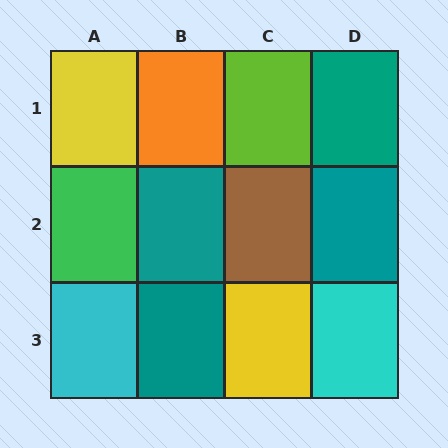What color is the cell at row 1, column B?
Orange.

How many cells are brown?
1 cell is brown.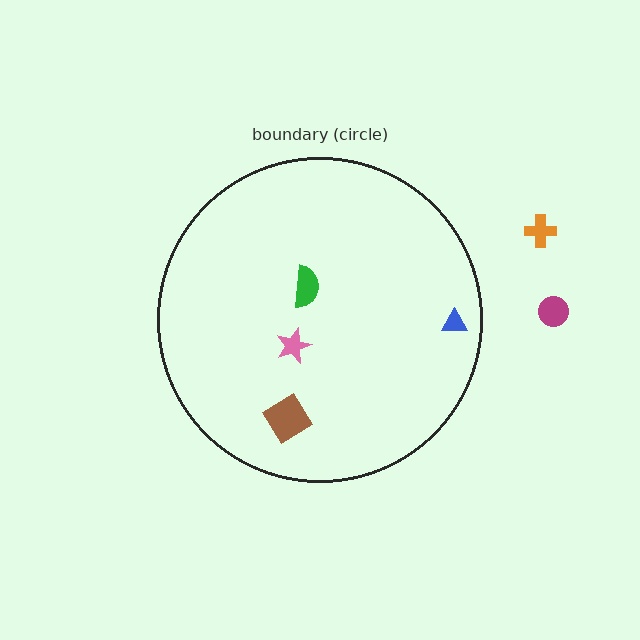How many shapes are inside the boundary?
4 inside, 2 outside.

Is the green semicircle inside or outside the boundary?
Inside.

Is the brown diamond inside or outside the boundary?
Inside.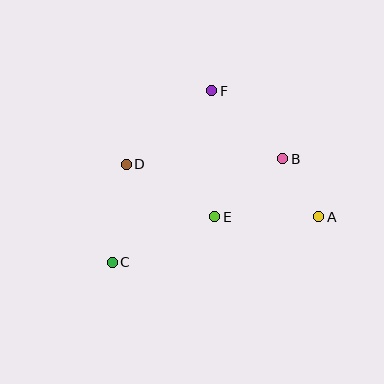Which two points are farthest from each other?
Points A and C are farthest from each other.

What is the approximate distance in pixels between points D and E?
The distance between D and E is approximately 103 pixels.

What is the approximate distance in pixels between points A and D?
The distance between A and D is approximately 200 pixels.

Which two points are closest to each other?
Points A and B are closest to each other.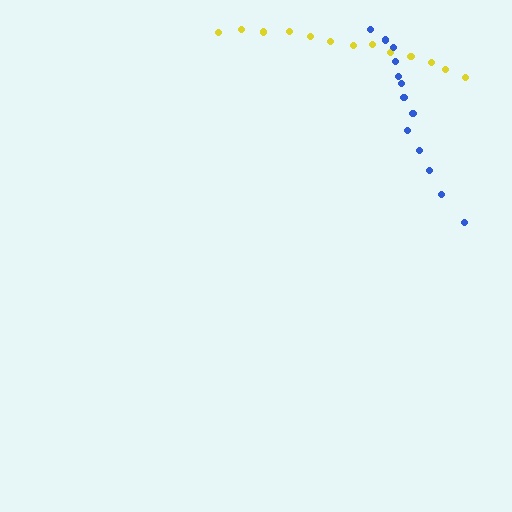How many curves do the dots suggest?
There are 2 distinct paths.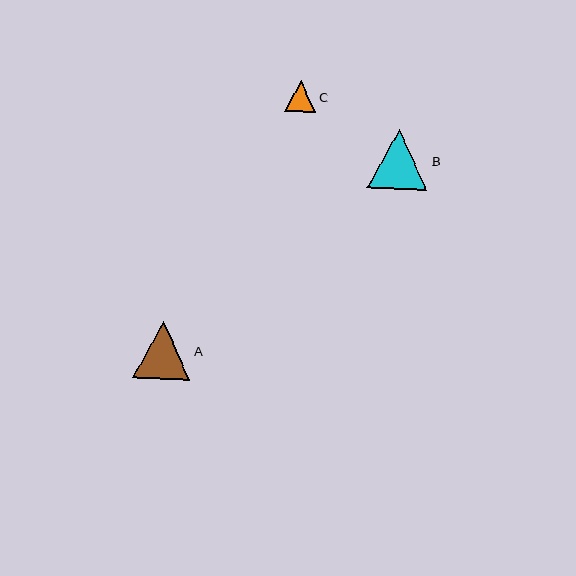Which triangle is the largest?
Triangle B is the largest with a size of approximately 60 pixels.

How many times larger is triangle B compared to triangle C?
Triangle B is approximately 2.0 times the size of triangle C.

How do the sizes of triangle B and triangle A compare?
Triangle B and triangle A are approximately the same size.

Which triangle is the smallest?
Triangle C is the smallest with a size of approximately 31 pixels.